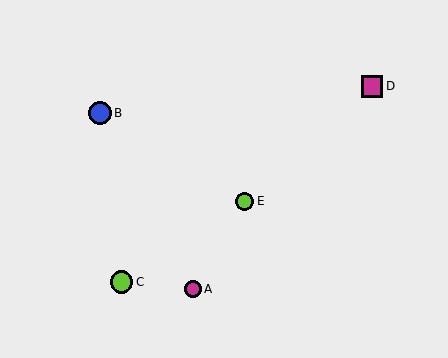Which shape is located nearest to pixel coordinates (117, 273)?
The lime circle (labeled C) at (122, 282) is nearest to that location.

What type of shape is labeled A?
Shape A is a magenta circle.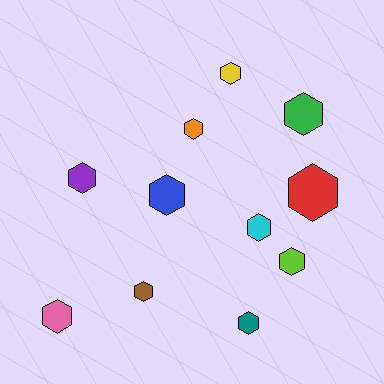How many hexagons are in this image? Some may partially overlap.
There are 11 hexagons.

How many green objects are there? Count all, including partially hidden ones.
There is 1 green object.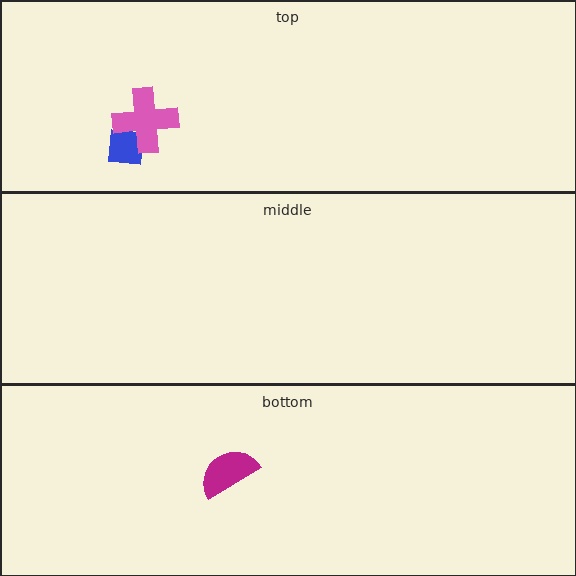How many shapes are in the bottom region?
1.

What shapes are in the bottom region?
The magenta semicircle.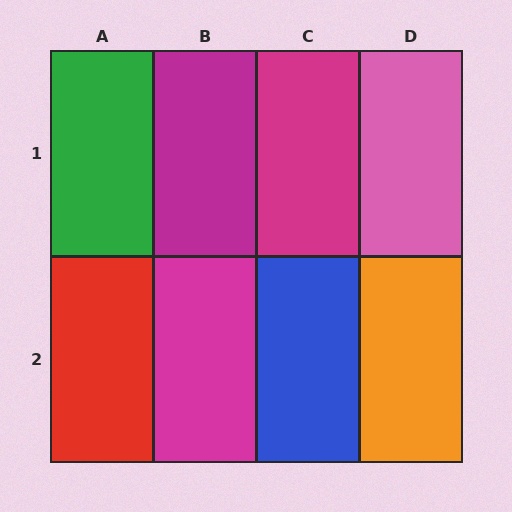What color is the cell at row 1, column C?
Magenta.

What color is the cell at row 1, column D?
Pink.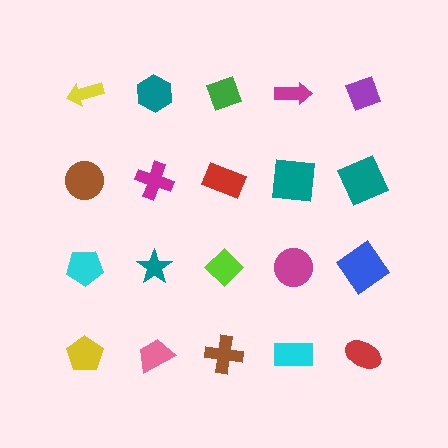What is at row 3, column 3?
A lime diamond.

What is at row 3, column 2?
A teal star.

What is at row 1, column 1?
A yellow arrow.